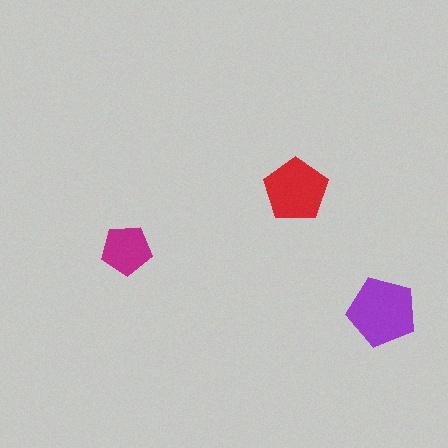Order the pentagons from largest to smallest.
the purple one, the red one, the magenta one.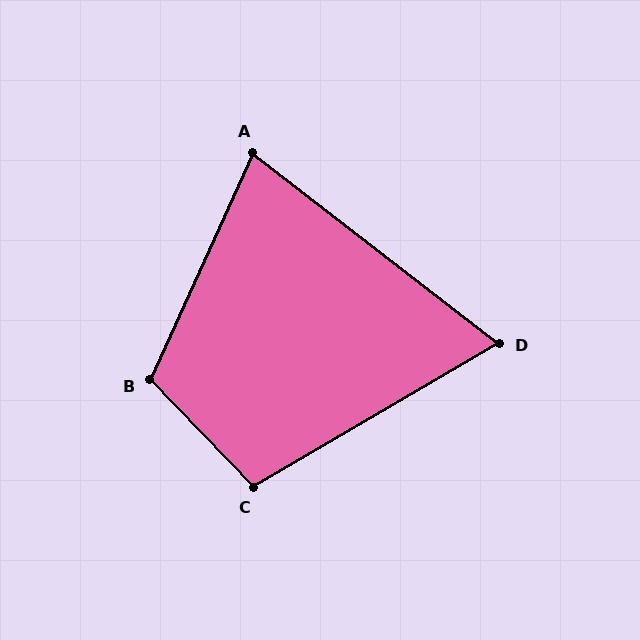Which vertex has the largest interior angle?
B, at approximately 112 degrees.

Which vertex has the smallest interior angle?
D, at approximately 68 degrees.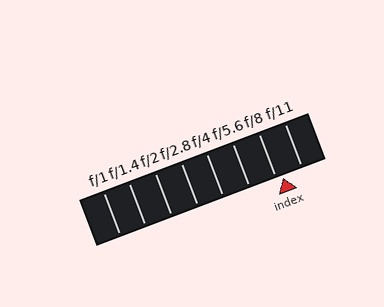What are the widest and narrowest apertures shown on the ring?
The widest aperture shown is f/1 and the narrowest is f/11.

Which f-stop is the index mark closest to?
The index mark is closest to f/8.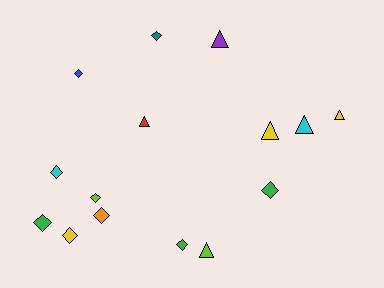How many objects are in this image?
There are 15 objects.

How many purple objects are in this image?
There is 1 purple object.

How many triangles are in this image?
There are 6 triangles.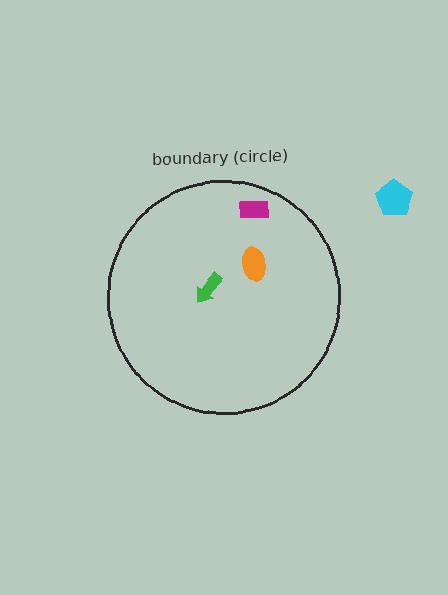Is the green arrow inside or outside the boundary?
Inside.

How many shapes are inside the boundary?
3 inside, 1 outside.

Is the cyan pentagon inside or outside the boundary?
Outside.